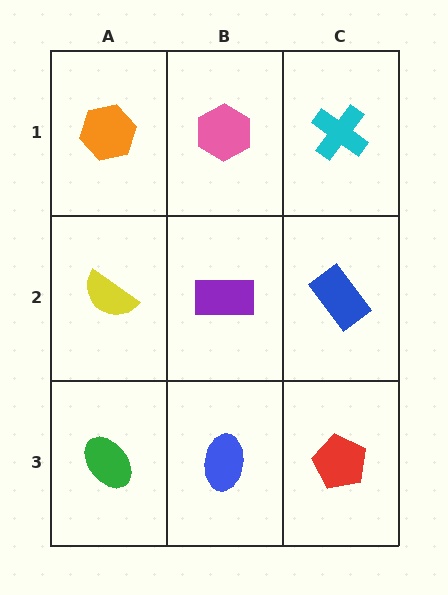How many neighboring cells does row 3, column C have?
2.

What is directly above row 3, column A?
A yellow semicircle.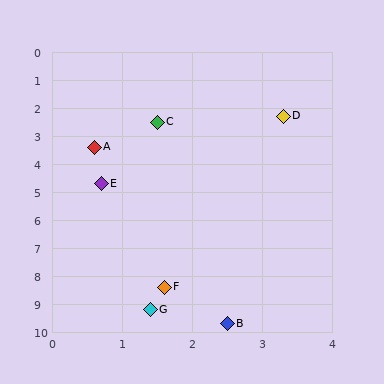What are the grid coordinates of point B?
Point B is at approximately (2.5, 9.7).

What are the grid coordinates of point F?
Point F is at approximately (1.6, 8.4).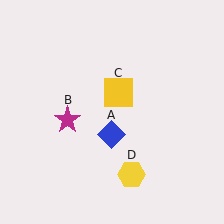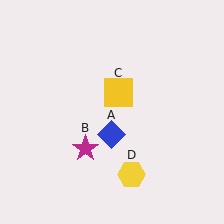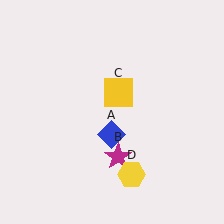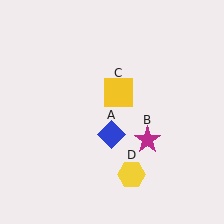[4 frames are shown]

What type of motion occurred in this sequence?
The magenta star (object B) rotated counterclockwise around the center of the scene.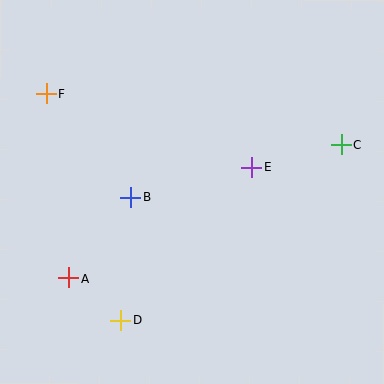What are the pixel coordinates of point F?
Point F is at (47, 94).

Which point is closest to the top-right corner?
Point C is closest to the top-right corner.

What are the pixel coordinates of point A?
Point A is at (69, 278).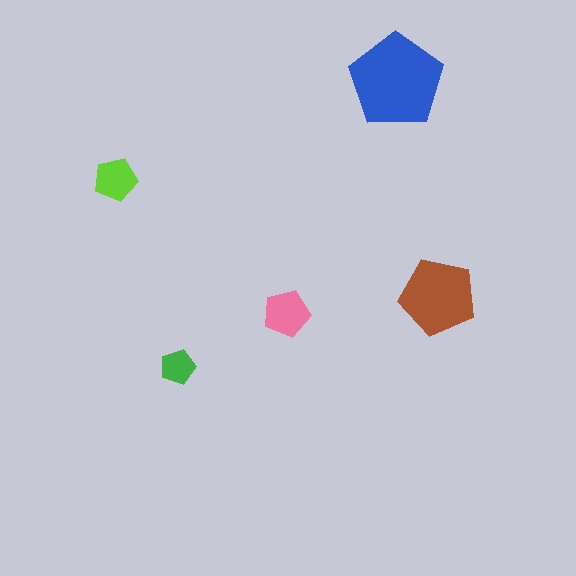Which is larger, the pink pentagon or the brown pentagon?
The brown one.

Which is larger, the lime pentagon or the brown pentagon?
The brown one.